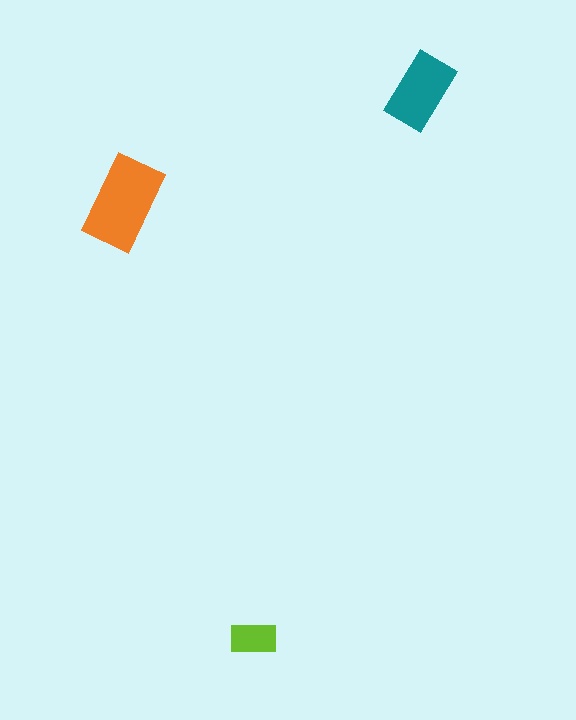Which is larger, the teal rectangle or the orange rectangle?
The orange one.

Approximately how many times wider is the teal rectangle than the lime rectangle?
About 1.5 times wider.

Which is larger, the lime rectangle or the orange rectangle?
The orange one.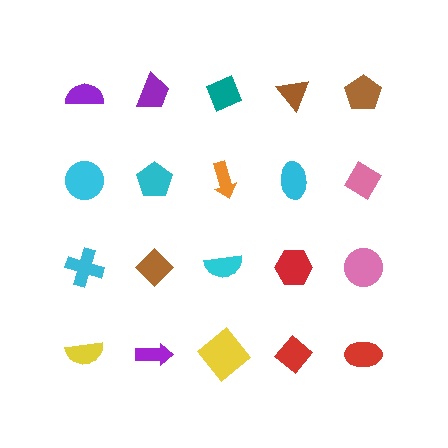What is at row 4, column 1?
A yellow semicircle.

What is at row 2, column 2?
A cyan pentagon.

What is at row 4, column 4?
A red diamond.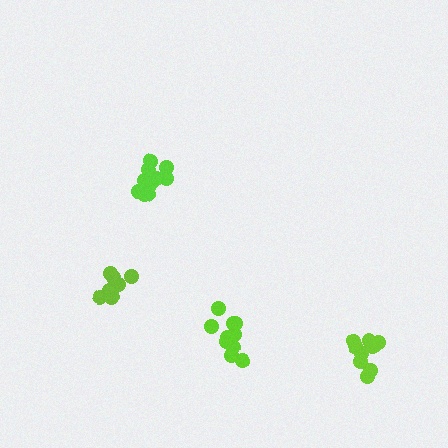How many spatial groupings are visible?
There are 4 spatial groupings.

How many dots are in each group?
Group 1: 8 dots, Group 2: 10 dots, Group 3: 9 dots, Group 4: 12 dots (39 total).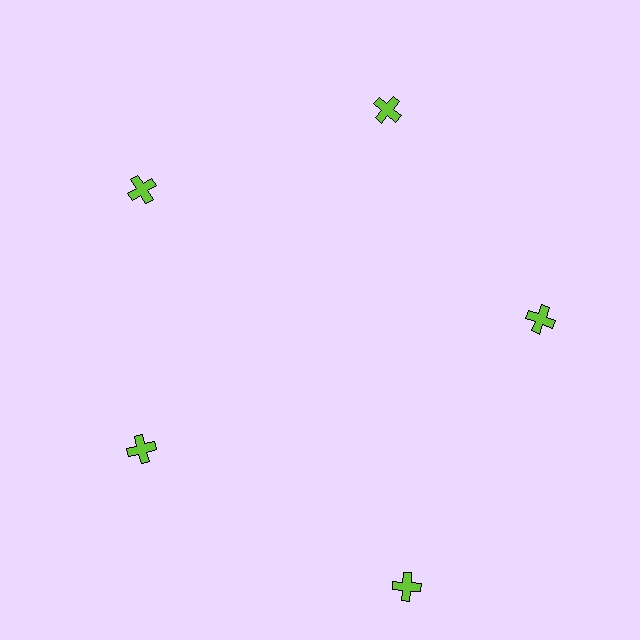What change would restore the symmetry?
The symmetry would be restored by moving it inward, back onto the ring so that all 5 crosses sit at equal angles and equal distance from the center.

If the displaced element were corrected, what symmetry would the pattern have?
It would have 5-fold rotational symmetry — the pattern would map onto itself every 72 degrees.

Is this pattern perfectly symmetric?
No. The 5 lime crosses are arranged in a ring, but one element near the 5 o'clock position is pushed outward from the center, breaking the 5-fold rotational symmetry.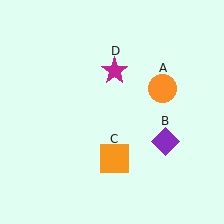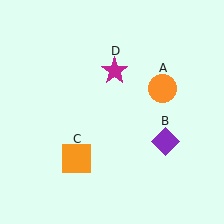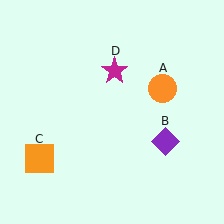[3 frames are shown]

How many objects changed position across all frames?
1 object changed position: orange square (object C).